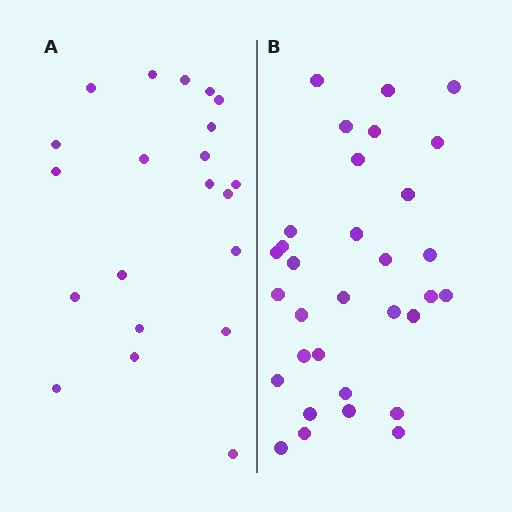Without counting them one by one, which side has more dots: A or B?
Region B (the right region) has more dots.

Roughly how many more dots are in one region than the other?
Region B has roughly 12 or so more dots than region A.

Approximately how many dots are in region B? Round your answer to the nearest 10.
About 30 dots. (The exact count is 32, which rounds to 30.)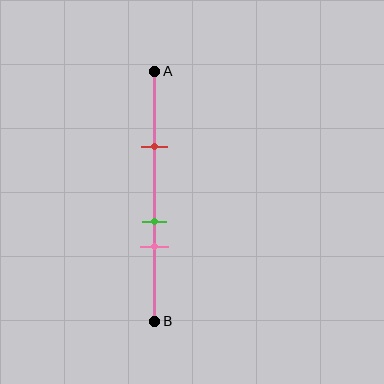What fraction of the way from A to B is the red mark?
The red mark is approximately 30% (0.3) of the way from A to B.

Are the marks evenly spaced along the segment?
No, the marks are not evenly spaced.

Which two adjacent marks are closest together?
The green and pink marks are the closest adjacent pair.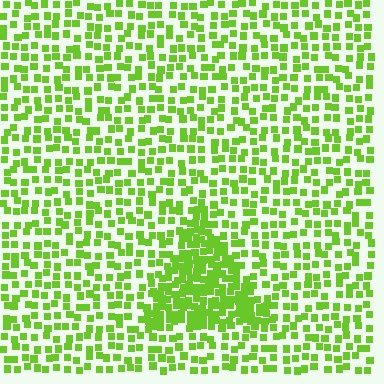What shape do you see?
I see a triangle.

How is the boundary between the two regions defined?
The boundary is defined by a change in element density (approximately 2.3x ratio). All elements are the same color, size, and shape.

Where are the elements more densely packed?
The elements are more densely packed inside the triangle boundary.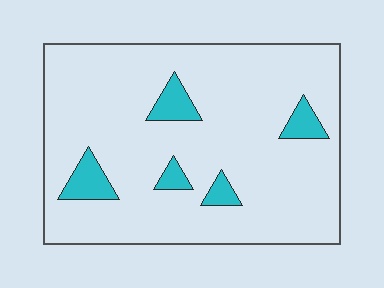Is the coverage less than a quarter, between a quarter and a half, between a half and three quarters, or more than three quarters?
Less than a quarter.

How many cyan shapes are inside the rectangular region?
5.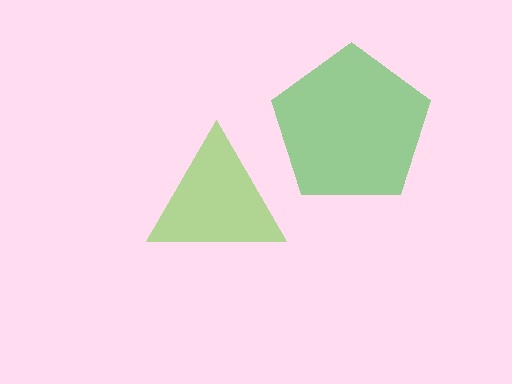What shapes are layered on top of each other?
The layered shapes are: a green pentagon, a lime triangle.